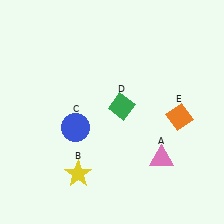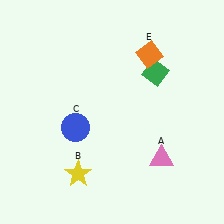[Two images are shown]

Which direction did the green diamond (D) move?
The green diamond (D) moved up.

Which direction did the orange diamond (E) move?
The orange diamond (E) moved up.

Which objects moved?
The objects that moved are: the green diamond (D), the orange diamond (E).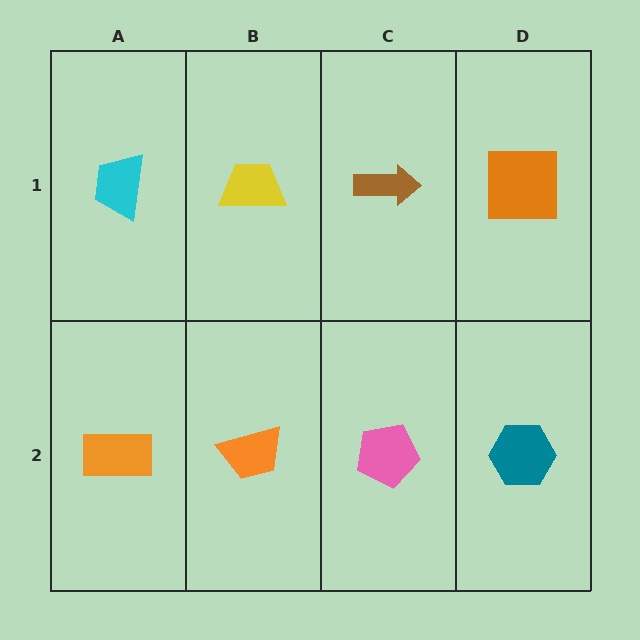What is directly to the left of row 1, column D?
A brown arrow.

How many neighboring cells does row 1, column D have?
2.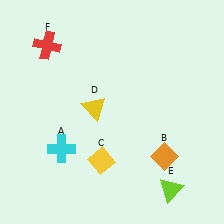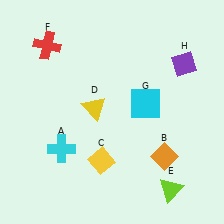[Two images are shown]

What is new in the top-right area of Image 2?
A purple diamond (H) was added in the top-right area of Image 2.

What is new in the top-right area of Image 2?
A cyan square (G) was added in the top-right area of Image 2.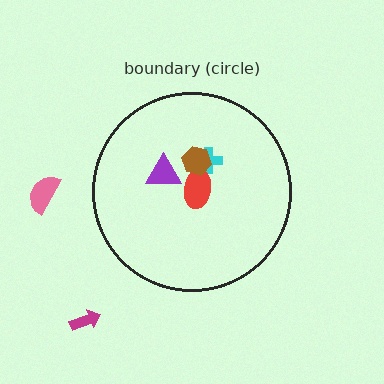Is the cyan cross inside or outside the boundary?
Inside.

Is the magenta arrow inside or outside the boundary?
Outside.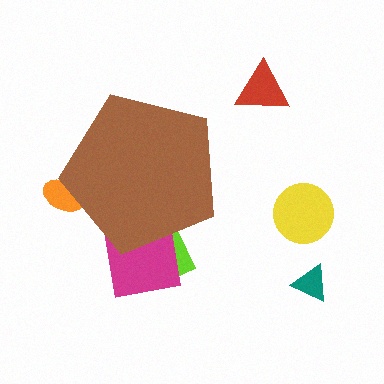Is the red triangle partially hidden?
No, the red triangle is fully visible.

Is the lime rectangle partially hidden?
Yes, the lime rectangle is partially hidden behind the brown pentagon.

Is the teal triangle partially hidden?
No, the teal triangle is fully visible.